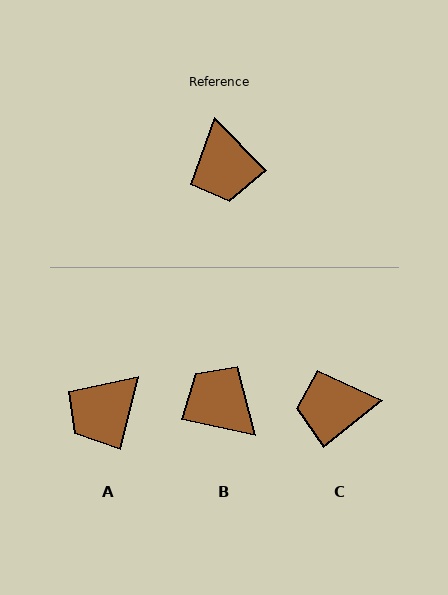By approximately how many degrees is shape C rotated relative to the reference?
Approximately 95 degrees clockwise.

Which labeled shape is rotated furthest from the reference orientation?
B, about 146 degrees away.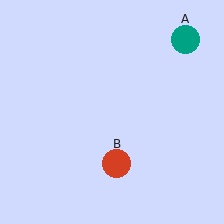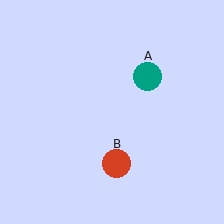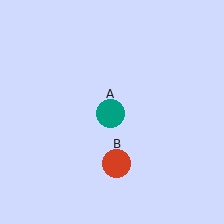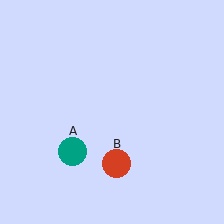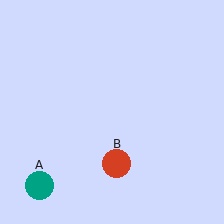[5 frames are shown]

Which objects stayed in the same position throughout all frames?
Red circle (object B) remained stationary.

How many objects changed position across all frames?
1 object changed position: teal circle (object A).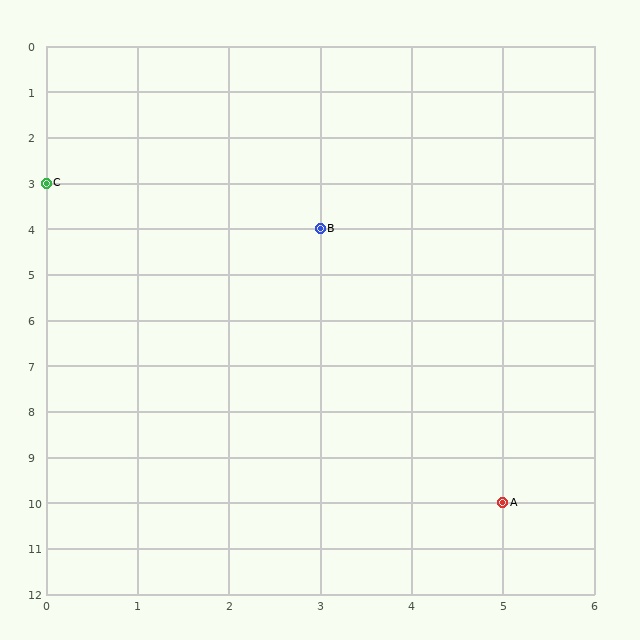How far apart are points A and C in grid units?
Points A and C are 5 columns and 7 rows apart (about 8.6 grid units diagonally).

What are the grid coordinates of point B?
Point B is at grid coordinates (3, 4).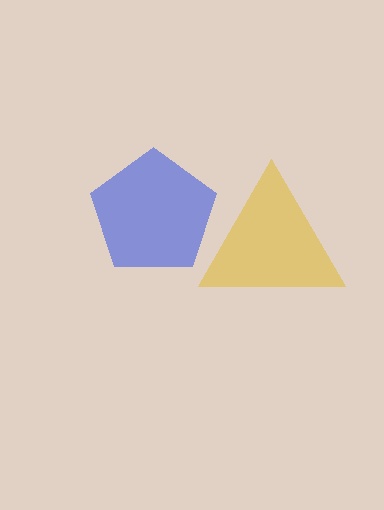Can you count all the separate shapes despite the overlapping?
Yes, there are 2 separate shapes.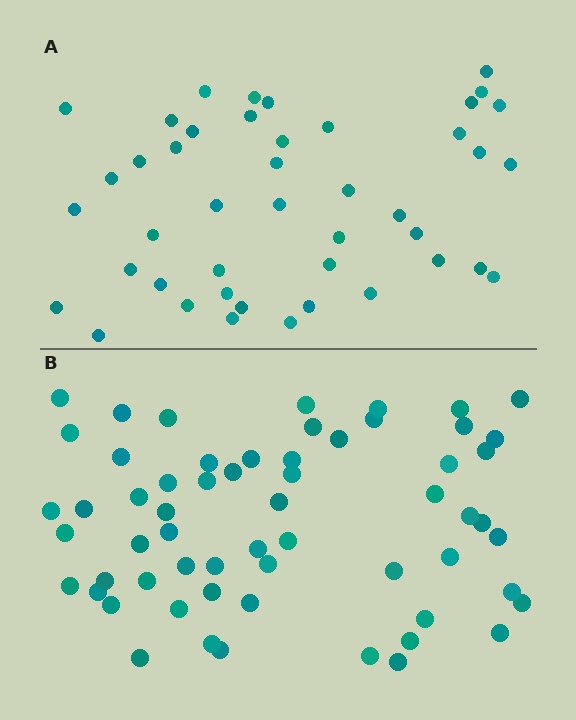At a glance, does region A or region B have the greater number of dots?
Region B (the bottom region) has more dots.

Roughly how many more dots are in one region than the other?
Region B has approximately 15 more dots than region A.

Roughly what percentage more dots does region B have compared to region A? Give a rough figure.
About 35% more.